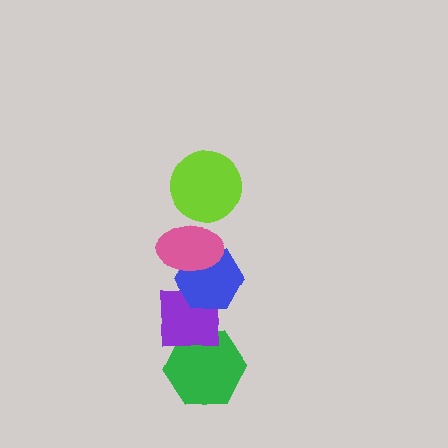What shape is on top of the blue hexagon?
The pink ellipse is on top of the blue hexagon.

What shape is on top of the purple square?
The blue hexagon is on top of the purple square.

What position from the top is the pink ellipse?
The pink ellipse is 2nd from the top.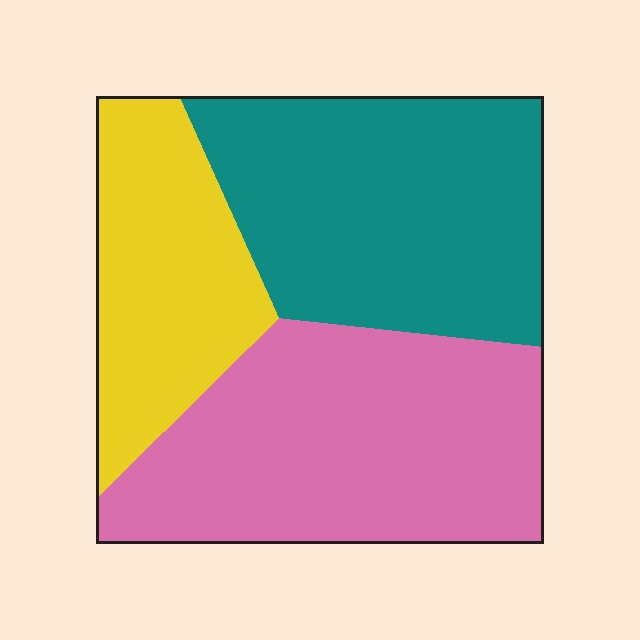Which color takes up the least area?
Yellow, at roughly 25%.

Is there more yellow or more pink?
Pink.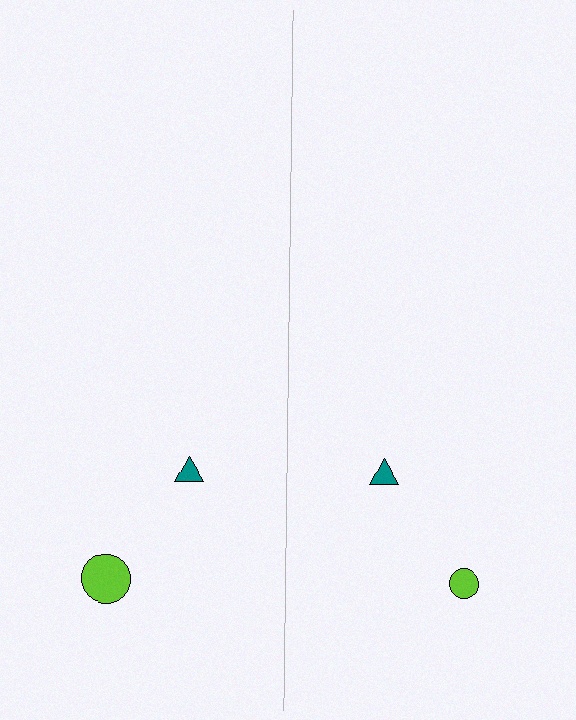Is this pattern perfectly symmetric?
No, the pattern is not perfectly symmetric. The lime circle on the right side has a different size than its mirror counterpart.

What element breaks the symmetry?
The lime circle on the right side has a different size than its mirror counterpart.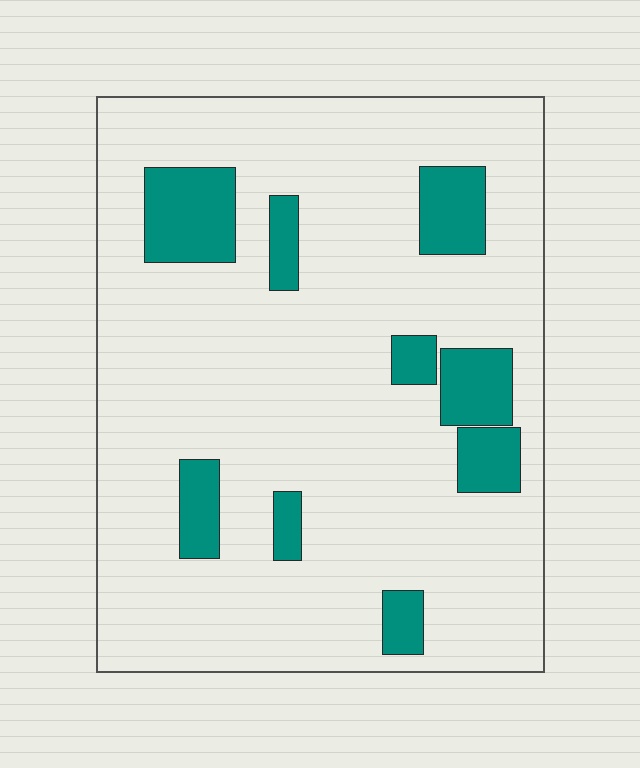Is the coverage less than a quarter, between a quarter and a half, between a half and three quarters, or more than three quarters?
Less than a quarter.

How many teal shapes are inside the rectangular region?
9.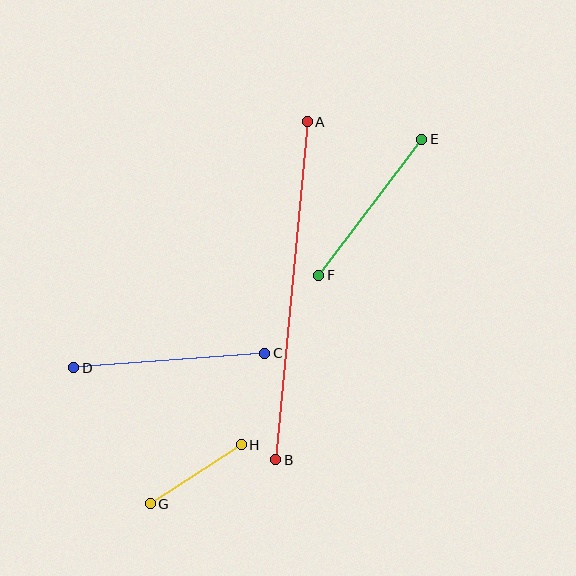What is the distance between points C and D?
The distance is approximately 192 pixels.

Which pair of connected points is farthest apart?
Points A and B are farthest apart.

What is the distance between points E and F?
The distance is approximately 170 pixels.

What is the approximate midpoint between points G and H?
The midpoint is at approximately (196, 474) pixels.